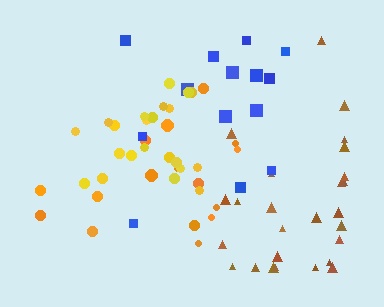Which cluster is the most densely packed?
Yellow.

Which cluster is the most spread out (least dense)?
Orange.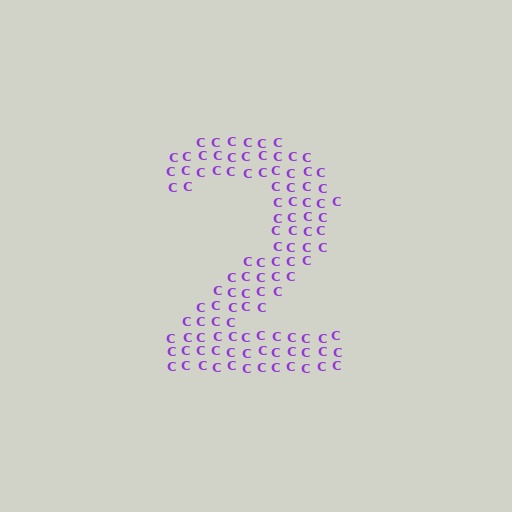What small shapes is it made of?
It is made of small letter C's.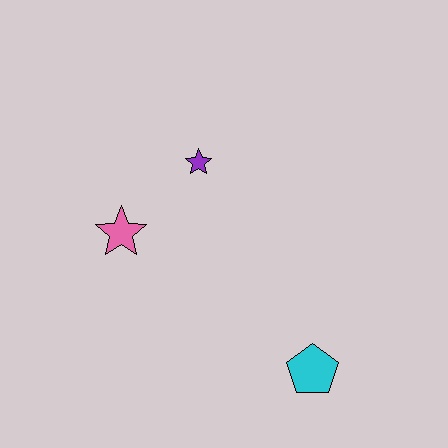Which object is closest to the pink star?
The purple star is closest to the pink star.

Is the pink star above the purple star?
No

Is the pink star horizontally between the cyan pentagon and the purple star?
No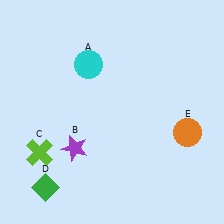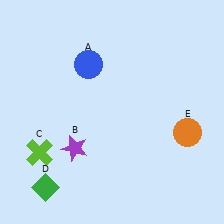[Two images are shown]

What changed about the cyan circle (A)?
In Image 1, A is cyan. In Image 2, it changed to blue.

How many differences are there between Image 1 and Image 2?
There is 1 difference between the two images.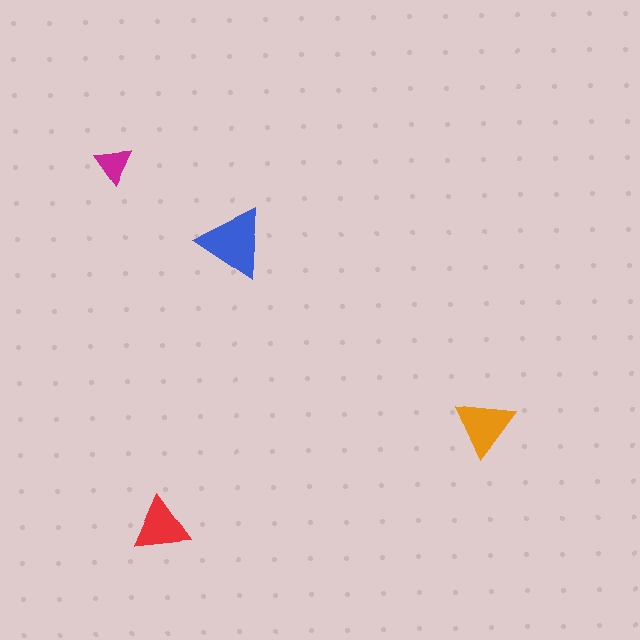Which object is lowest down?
The red triangle is bottommost.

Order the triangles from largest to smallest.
the blue one, the orange one, the red one, the magenta one.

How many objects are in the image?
There are 4 objects in the image.